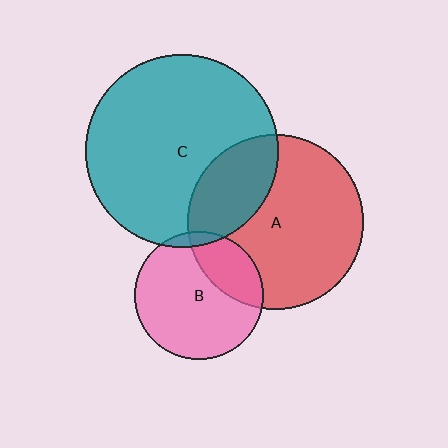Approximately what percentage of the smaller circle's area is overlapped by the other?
Approximately 25%.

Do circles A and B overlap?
Yes.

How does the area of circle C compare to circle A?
Approximately 1.2 times.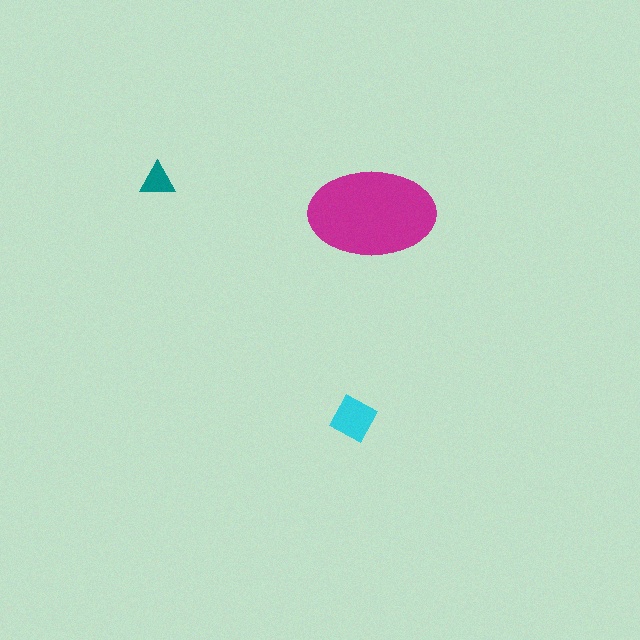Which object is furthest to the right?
The magenta ellipse is rightmost.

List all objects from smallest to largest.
The teal triangle, the cyan square, the magenta ellipse.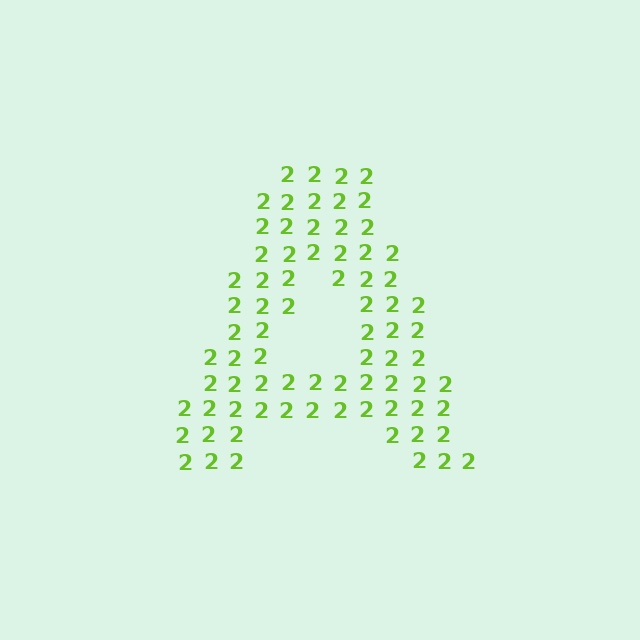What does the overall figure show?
The overall figure shows the letter A.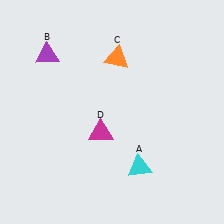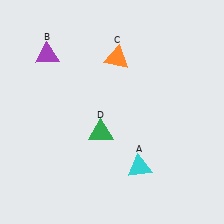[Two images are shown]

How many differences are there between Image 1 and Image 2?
There is 1 difference between the two images.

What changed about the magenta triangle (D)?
In Image 1, D is magenta. In Image 2, it changed to green.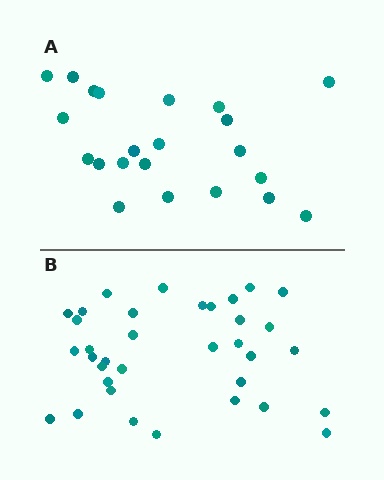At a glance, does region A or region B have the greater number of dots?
Region B (the bottom region) has more dots.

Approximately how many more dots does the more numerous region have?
Region B has approximately 15 more dots than region A.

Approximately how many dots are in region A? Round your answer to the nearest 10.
About 20 dots. (The exact count is 22, which rounds to 20.)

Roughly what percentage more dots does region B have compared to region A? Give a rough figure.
About 60% more.